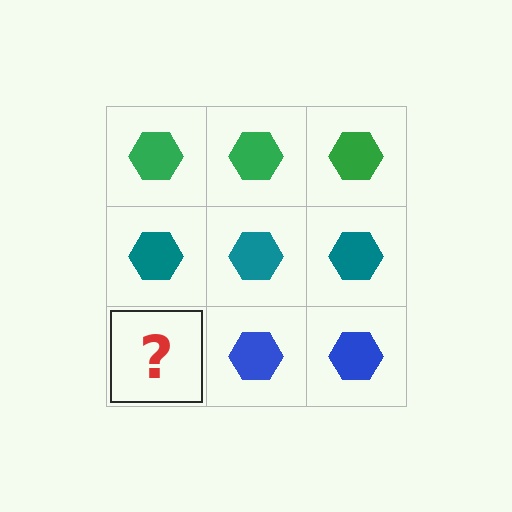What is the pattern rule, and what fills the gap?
The rule is that each row has a consistent color. The gap should be filled with a blue hexagon.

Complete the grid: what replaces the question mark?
The question mark should be replaced with a blue hexagon.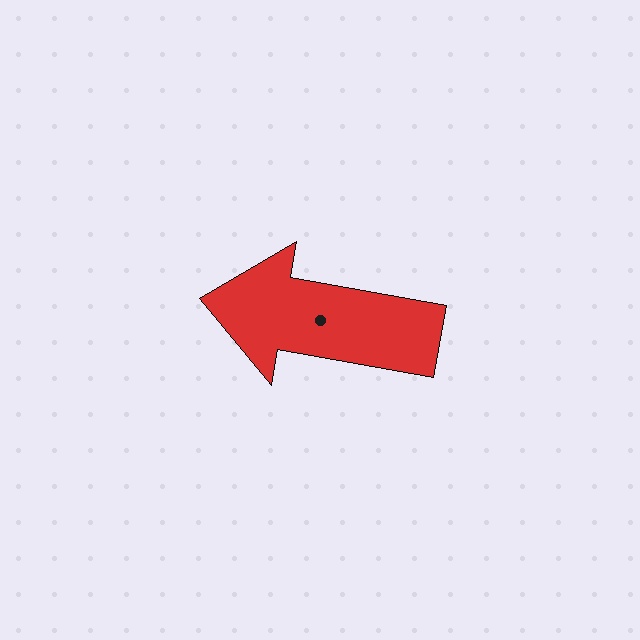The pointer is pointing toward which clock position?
Roughly 9 o'clock.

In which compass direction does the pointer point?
West.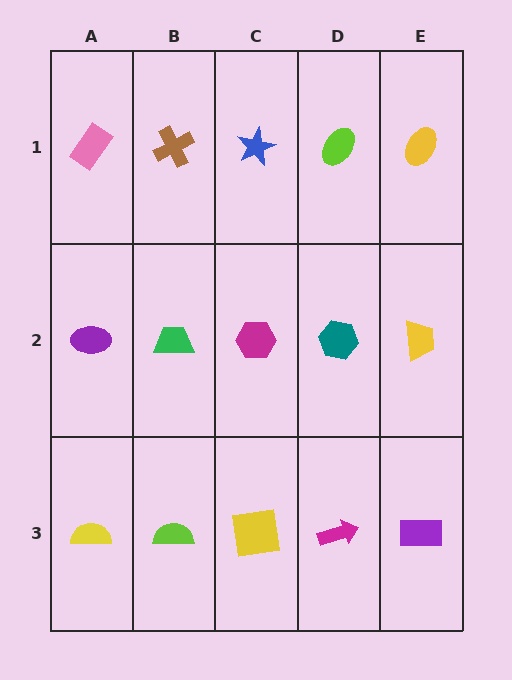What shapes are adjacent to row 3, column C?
A magenta hexagon (row 2, column C), a lime semicircle (row 3, column B), a magenta arrow (row 3, column D).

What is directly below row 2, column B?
A lime semicircle.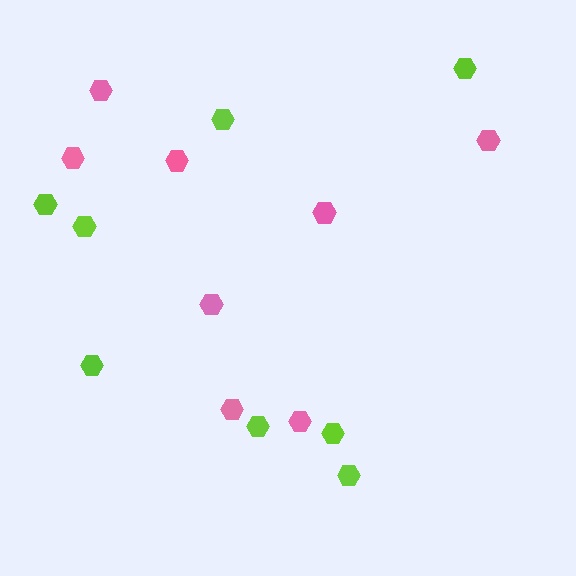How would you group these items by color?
There are 2 groups: one group of lime hexagons (8) and one group of pink hexagons (8).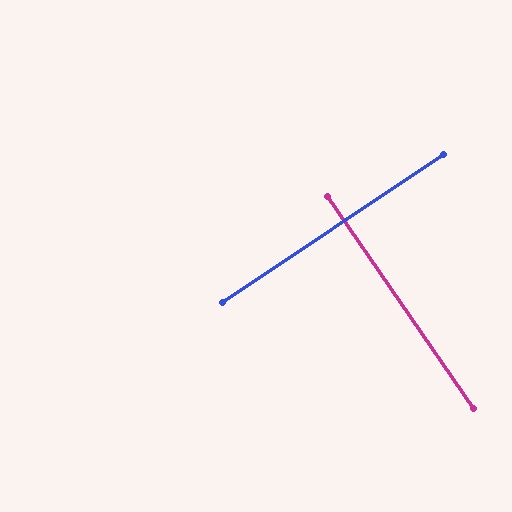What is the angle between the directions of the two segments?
Approximately 89 degrees.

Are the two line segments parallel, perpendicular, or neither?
Perpendicular — they meet at approximately 89°.